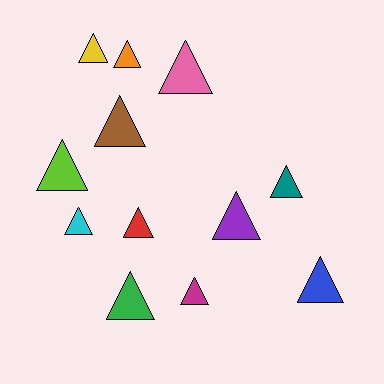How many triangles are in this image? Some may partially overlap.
There are 12 triangles.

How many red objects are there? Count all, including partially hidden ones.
There is 1 red object.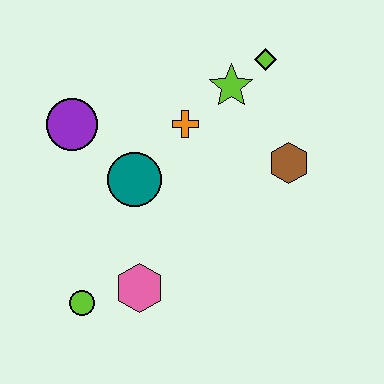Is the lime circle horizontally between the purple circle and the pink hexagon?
Yes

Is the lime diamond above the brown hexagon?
Yes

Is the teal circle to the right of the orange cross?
No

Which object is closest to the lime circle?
The pink hexagon is closest to the lime circle.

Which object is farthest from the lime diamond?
The lime circle is farthest from the lime diamond.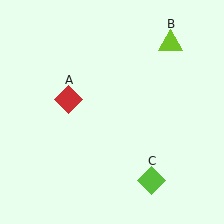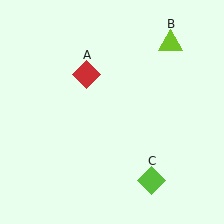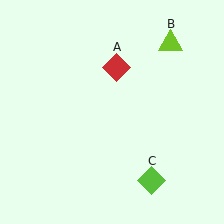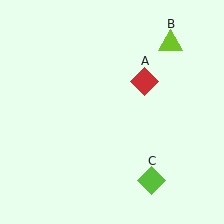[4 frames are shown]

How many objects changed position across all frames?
1 object changed position: red diamond (object A).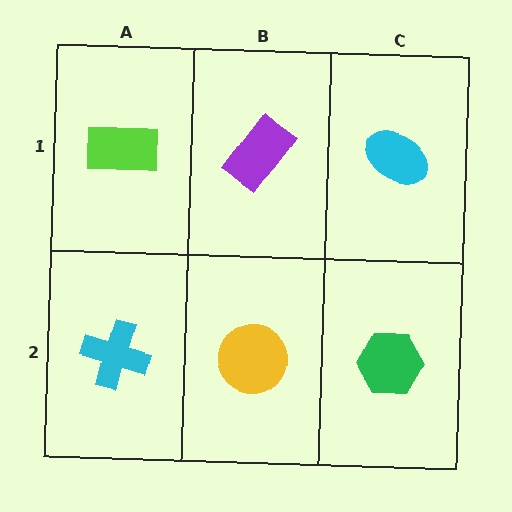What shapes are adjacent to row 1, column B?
A yellow circle (row 2, column B), a lime rectangle (row 1, column A), a cyan ellipse (row 1, column C).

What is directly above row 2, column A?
A lime rectangle.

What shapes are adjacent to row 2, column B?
A purple rectangle (row 1, column B), a cyan cross (row 2, column A), a green hexagon (row 2, column C).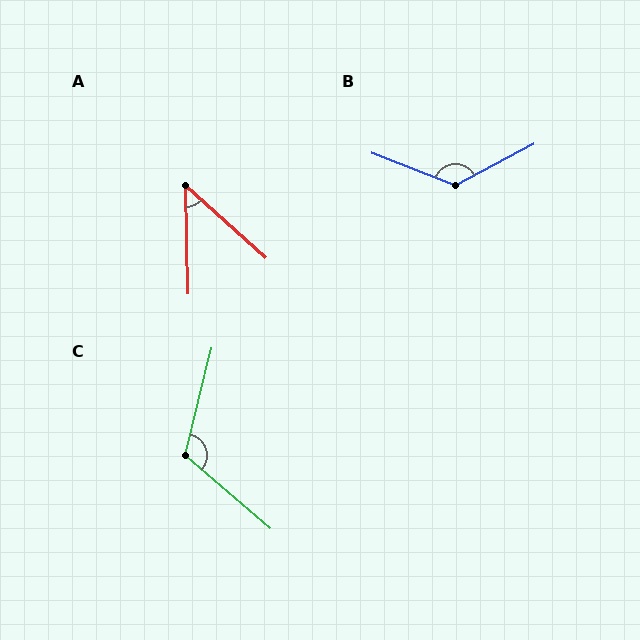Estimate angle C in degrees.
Approximately 117 degrees.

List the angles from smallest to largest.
A (47°), C (117°), B (131°).